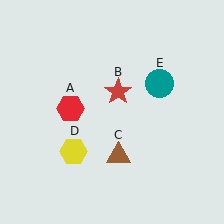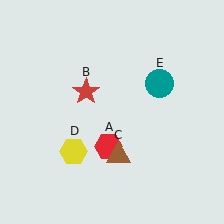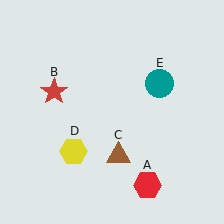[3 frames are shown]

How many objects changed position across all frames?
2 objects changed position: red hexagon (object A), red star (object B).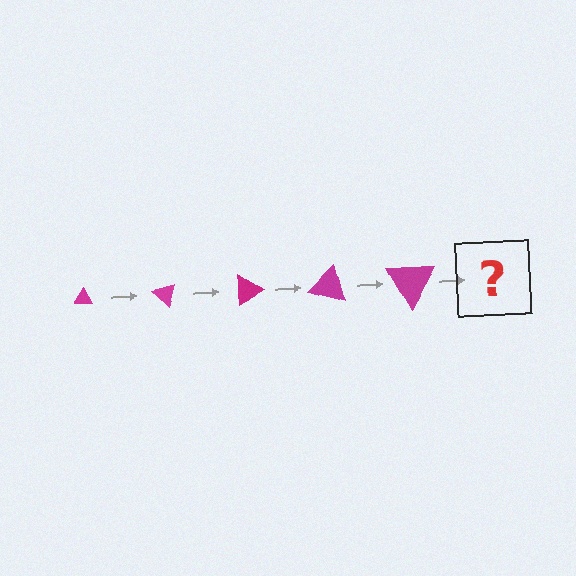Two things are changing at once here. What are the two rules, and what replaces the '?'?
The two rules are that the triangle grows larger each step and it rotates 45 degrees each step. The '?' should be a triangle, larger than the previous one and rotated 225 degrees from the start.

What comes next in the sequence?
The next element should be a triangle, larger than the previous one and rotated 225 degrees from the start.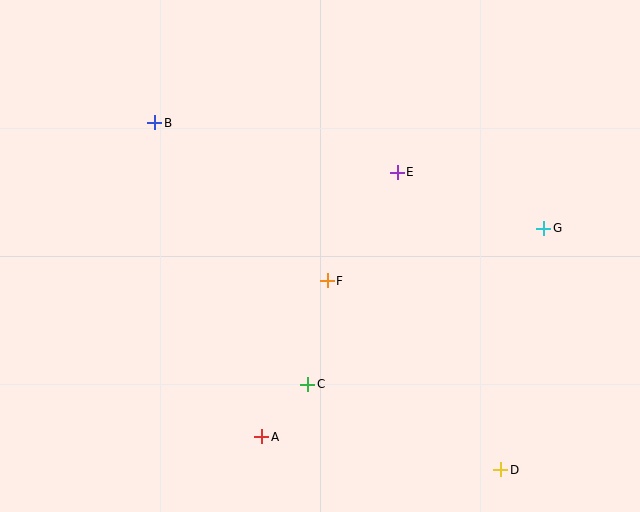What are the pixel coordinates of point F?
Point F is at (327, 281).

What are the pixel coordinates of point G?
Point G is at (544, 228).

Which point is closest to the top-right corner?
Point G is closest to the top-right corner.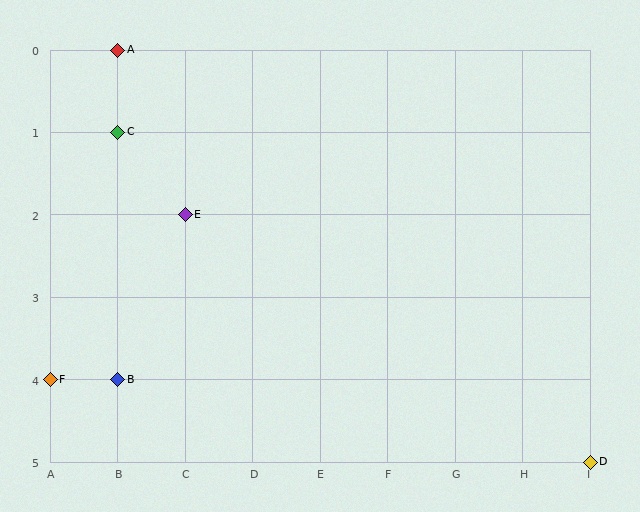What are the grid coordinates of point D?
Point D is at grid coordinates (I, 5).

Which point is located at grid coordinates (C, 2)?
Point E is at (C, 2).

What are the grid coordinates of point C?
Point C is at grid coordinates (B, 1).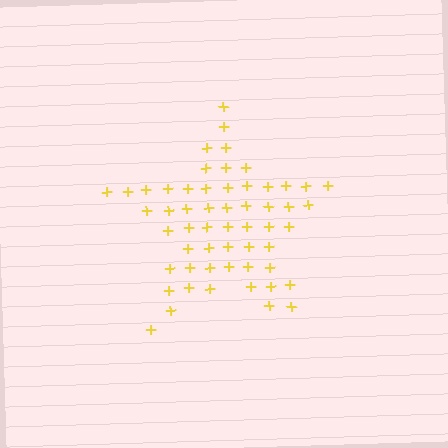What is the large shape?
The large shape is a star.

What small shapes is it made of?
It is made of small plus signs.